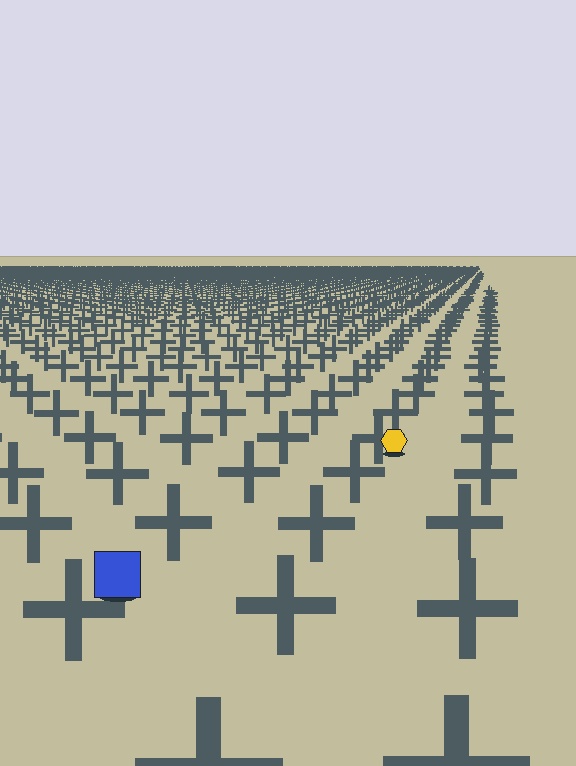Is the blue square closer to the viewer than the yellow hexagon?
Yes. The blue square is closer — you can tell from the texture gradient: the ground texture is coarser near it.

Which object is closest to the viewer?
The blue square is closest. The texture marks near it are larger and more spread out.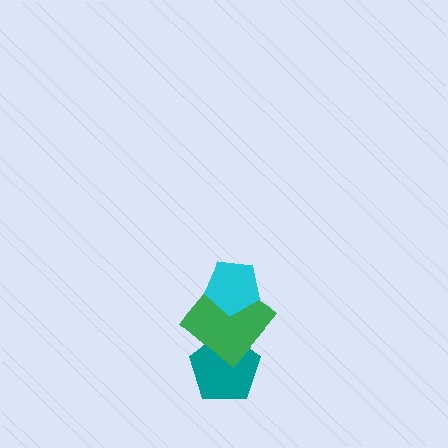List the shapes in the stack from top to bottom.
From top to bottom: the cyan pentagon, the green diamond, the teal pentagon.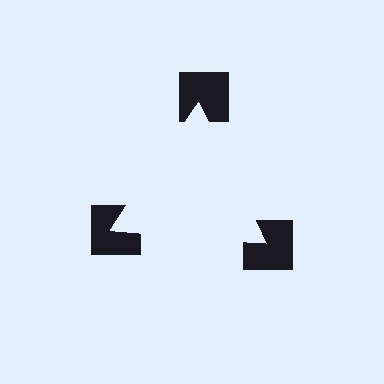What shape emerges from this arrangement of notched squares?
An illusory triangle — its edges are inferred from the aligned wedge cuts in the notched squares, not physically drawn.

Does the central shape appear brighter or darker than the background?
It typically appears slightly brighter than the background, even though no actual brightness change is drawn.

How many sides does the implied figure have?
3 sides.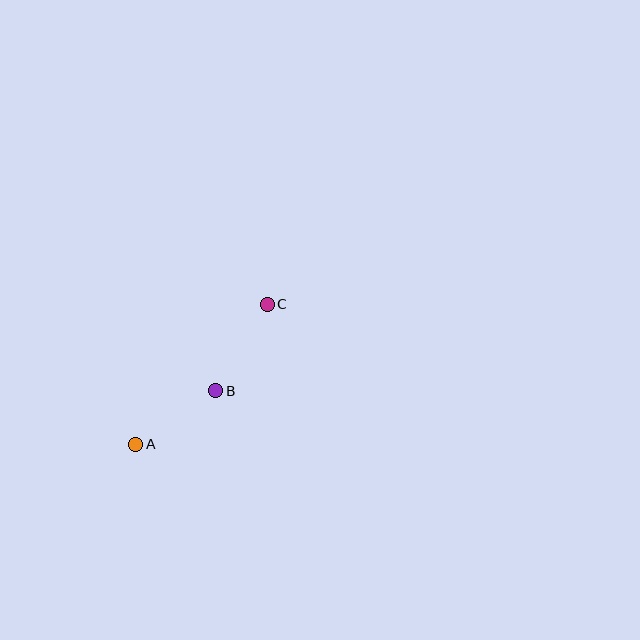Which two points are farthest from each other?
Points A and C are farthest from each other.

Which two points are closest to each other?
Points A and B are closest to each other.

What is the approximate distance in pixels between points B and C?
The distance between B and C is approximately 101 pixels.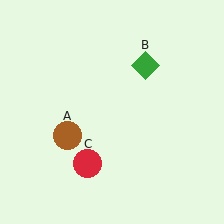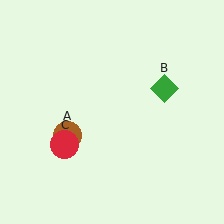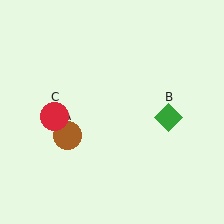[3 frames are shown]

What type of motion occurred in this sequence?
The green diamond (object B), red circle (object C) rotated clockwise around the center of the scene.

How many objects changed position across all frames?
2 objects changed position: green diamond (object B), red circle (object C).